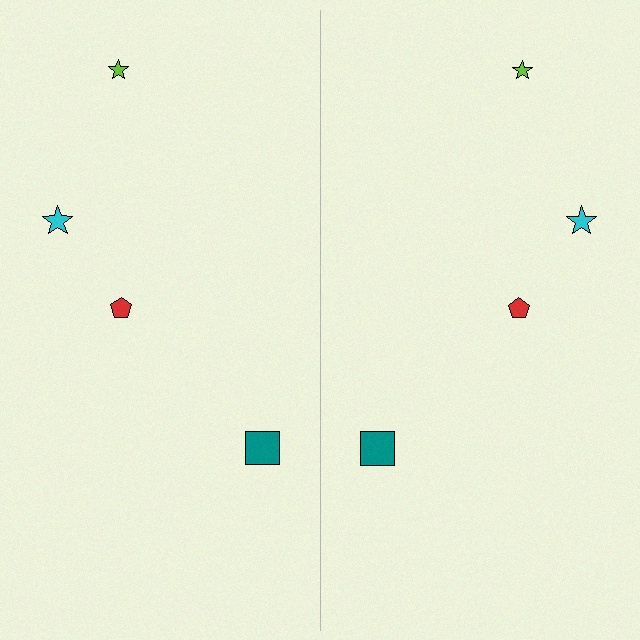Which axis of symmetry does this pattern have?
The pattern has a vertical axis of symmetry running through the center of the image.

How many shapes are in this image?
There are 8 shapes in this image.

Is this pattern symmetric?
Yes, this pattern has bilateral (reflection) symmetry.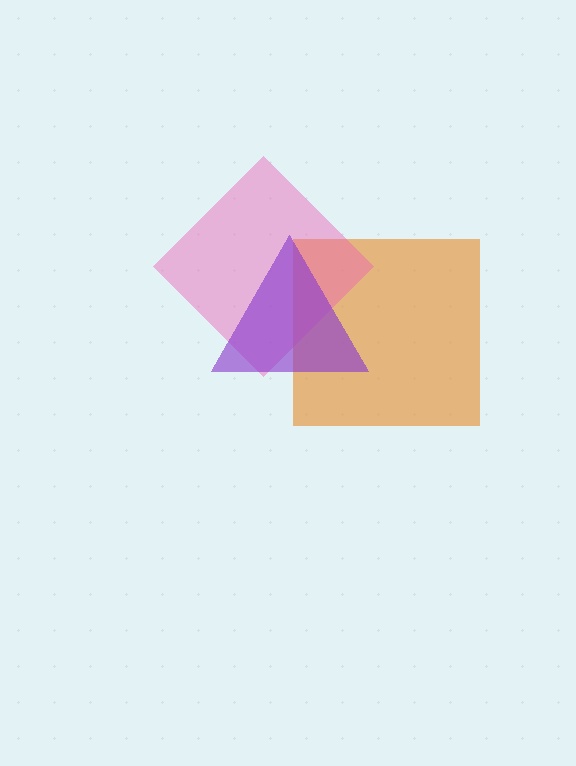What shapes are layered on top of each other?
The layered shapes are: an orange square, a pink diamond, a purple triangle.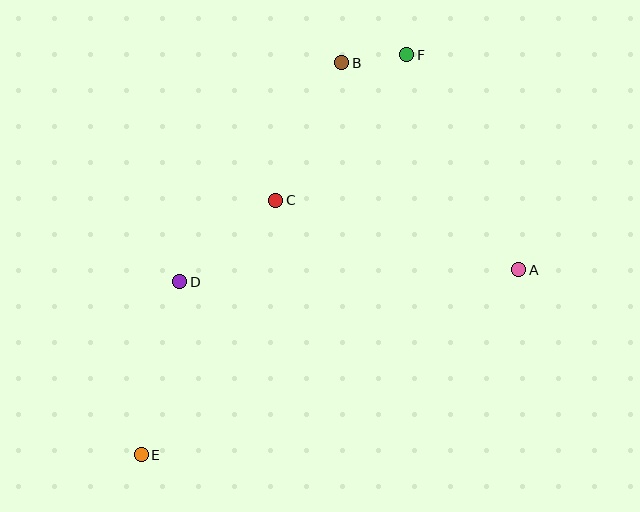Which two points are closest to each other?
Points B and F are closest to each other.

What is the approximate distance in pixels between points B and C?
The distance between B and C is approximately 153 pixels.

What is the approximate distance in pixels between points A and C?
The distance between A and C is approximately 253 pixels.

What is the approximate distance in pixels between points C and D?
The distance between C and D is approximately 126 pixels.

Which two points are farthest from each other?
Points E and F are farthest from each other.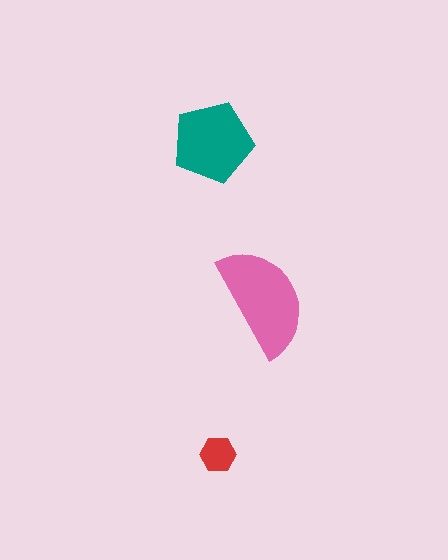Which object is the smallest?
The red hexagon.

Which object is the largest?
The pink semicircle.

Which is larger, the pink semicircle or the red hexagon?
The pink semicircle.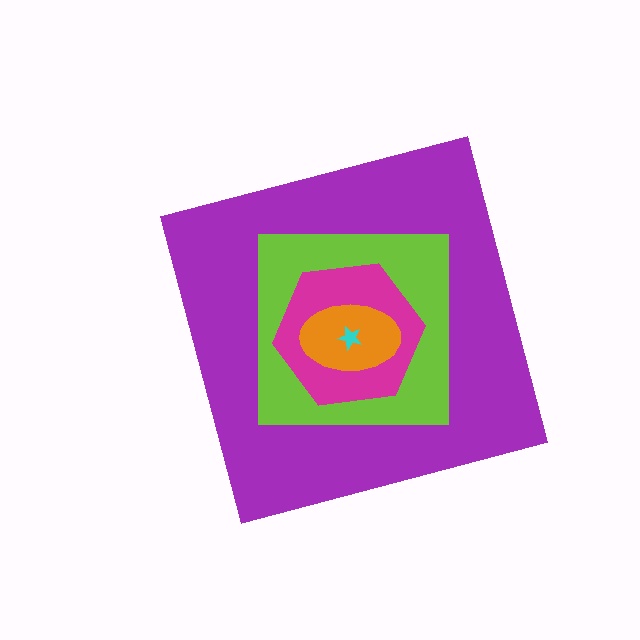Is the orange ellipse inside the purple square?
Yes.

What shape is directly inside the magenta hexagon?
The orange ellipse.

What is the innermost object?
The cyan star.